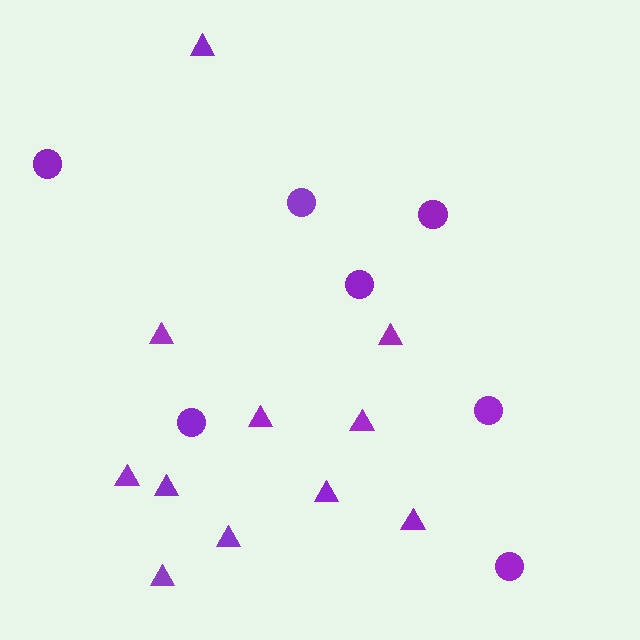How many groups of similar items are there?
There are 2 groups: one group of circles (7) and one group of triangles (11).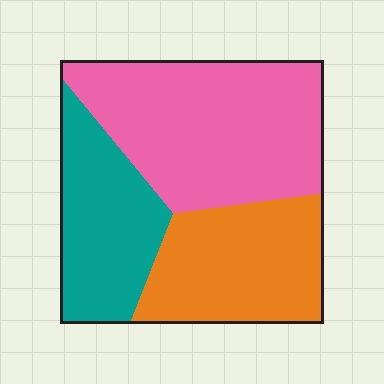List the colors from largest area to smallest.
From largest to smallest: pink, orange, teal.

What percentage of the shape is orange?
Orange covers roughly 30% of the shape.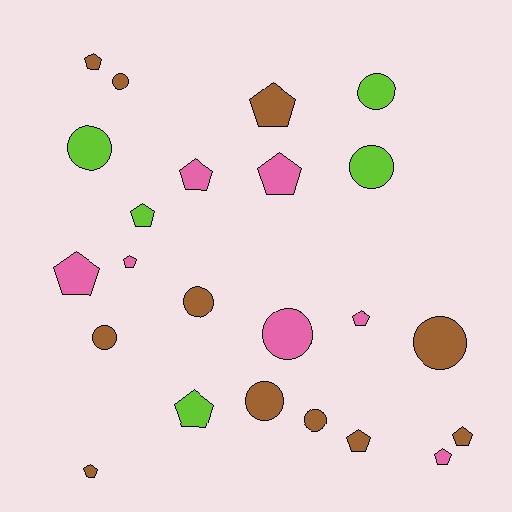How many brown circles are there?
There are 6 brown circles.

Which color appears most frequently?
Brown, with 11 objects.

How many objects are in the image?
There are 23 objects.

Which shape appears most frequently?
Pentagon, with 13 objects.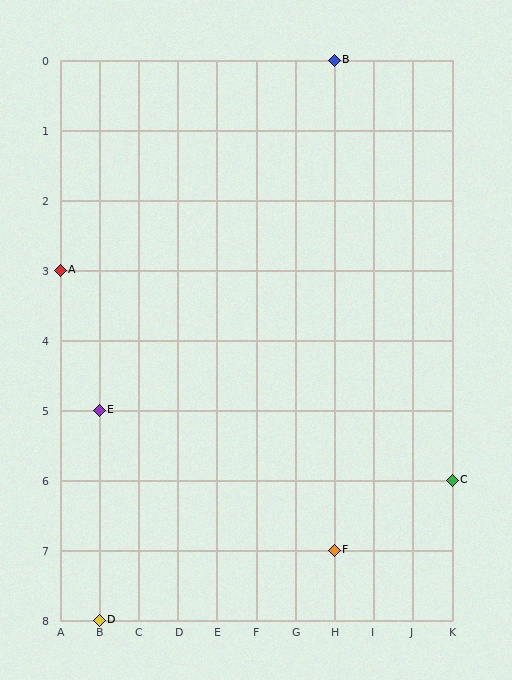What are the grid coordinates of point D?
Point D is at grid coordinates (B, 8).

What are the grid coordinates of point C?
Point C is at grid coordinates (K, 6).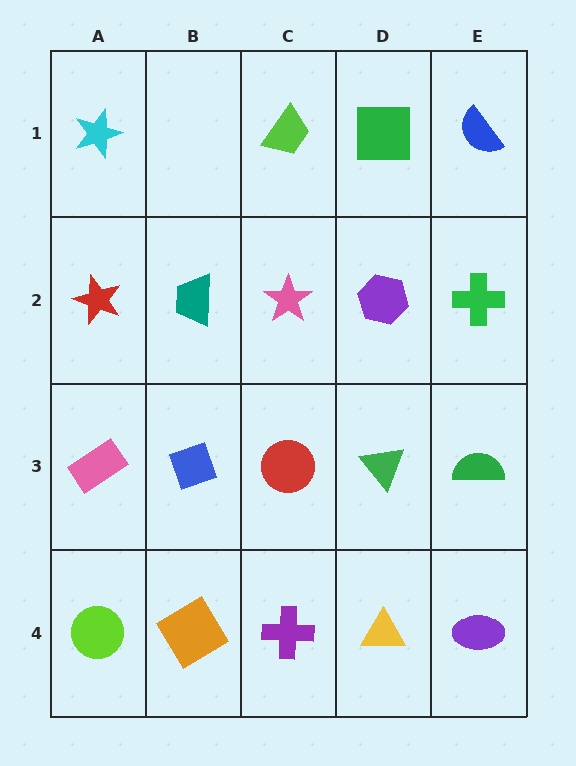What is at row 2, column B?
A teal trapezoid.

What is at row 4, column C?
A purple cross.